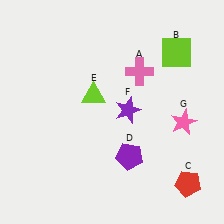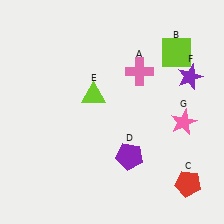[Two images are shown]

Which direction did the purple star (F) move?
The purple star (F) moved right.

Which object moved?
The purple star (F) moved right.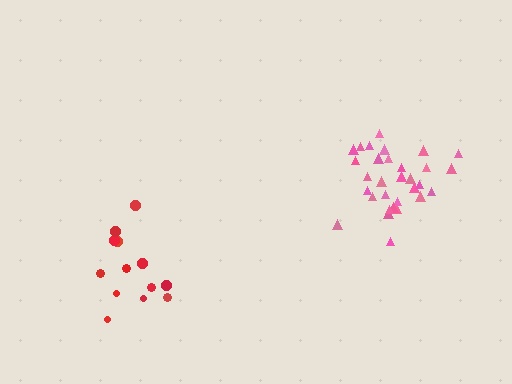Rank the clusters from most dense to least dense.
pink, red.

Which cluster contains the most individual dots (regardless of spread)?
Pink (31).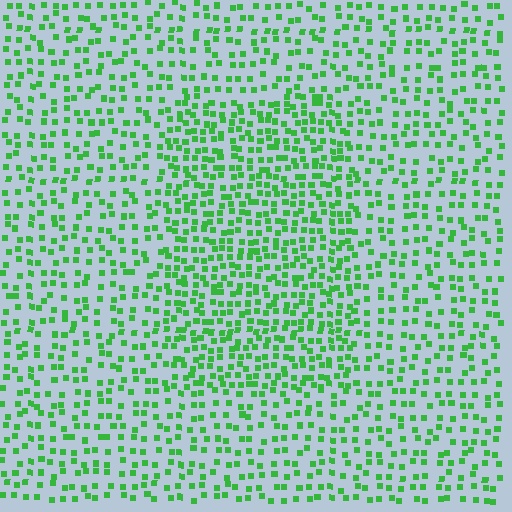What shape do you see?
I see a rectangle.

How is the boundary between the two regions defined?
The boundary is defined by a change in element density (approximately 1.7x ratio). All elements are the same color, size, and shape.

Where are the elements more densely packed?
The elements are more densely packed inside the rectangle boundary.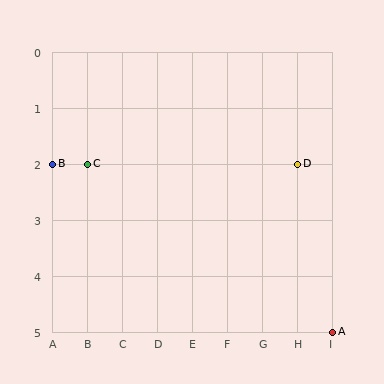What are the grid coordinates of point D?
Point D is at grid coordinates (H, 2).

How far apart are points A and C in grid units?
Points A and C are 7 columns and 3 rows apart (about 7.6 grid units diagonally).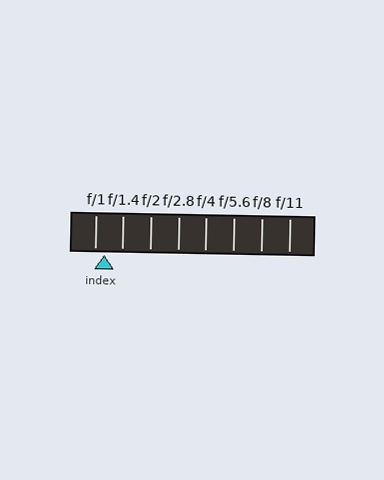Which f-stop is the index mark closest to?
The index mark is closest to f/1.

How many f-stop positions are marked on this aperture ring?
There are 8 f-stop positions marked.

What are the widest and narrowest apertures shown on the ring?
The widest aperture shown is f/1 and the narrowest is f/11.